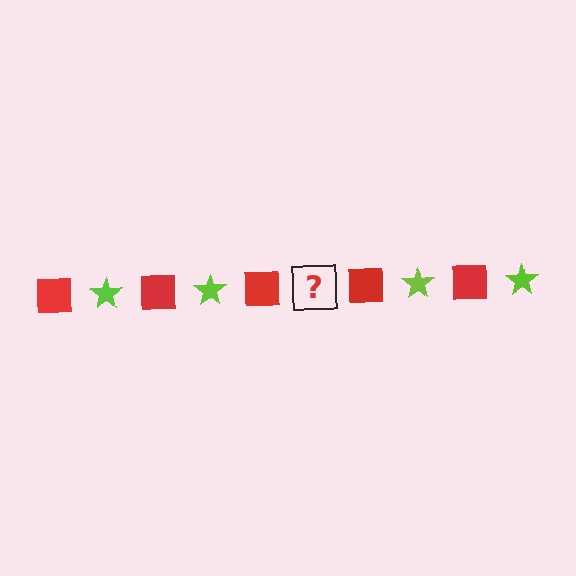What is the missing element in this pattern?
The missing element is a lime star.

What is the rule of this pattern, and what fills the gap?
The rule is that the pattern alternates between red square and lime star. The gap should be filled with a lime star.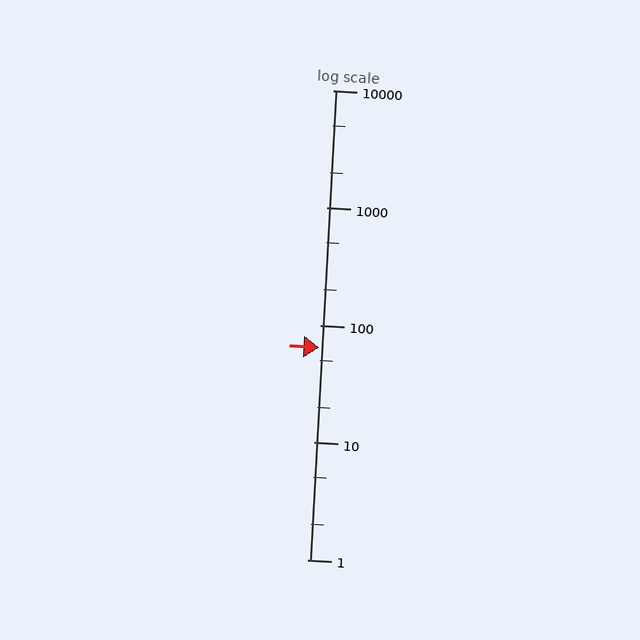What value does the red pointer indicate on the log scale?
The pointer indicates approximately 64.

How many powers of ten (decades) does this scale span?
The scale spans 4 decades, from 1 to 10000.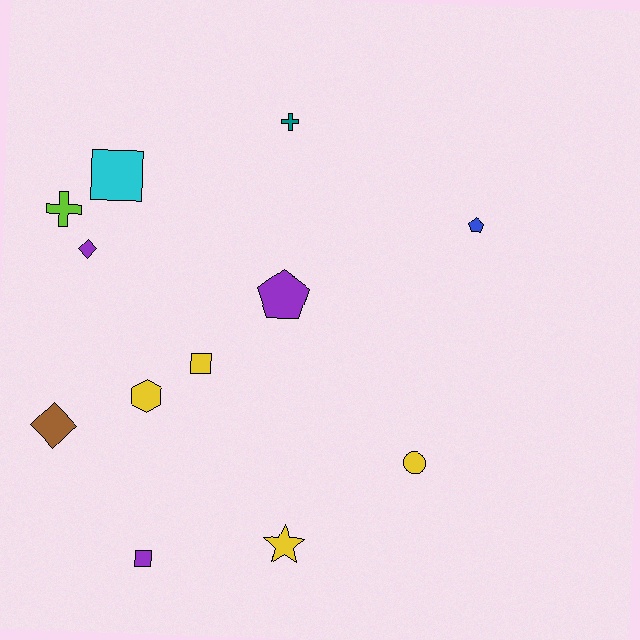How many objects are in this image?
There are 12 objects.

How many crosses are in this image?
There are 2 crosses.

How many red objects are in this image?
There are no red objects.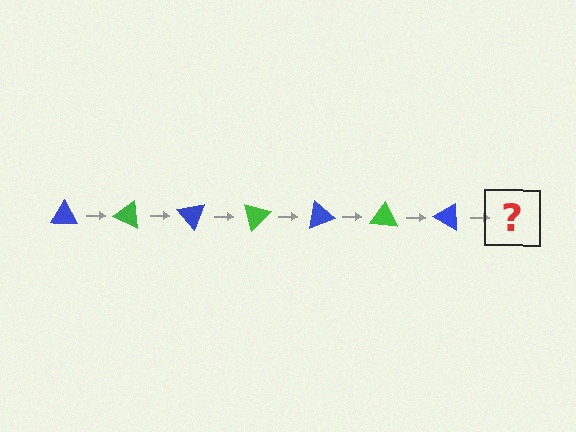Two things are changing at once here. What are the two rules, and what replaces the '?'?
The two rules are that it rotates 25 degrees each step and the color cycles through blue and green. The '?' should be a green triangle, rotated 175 degrees from the start.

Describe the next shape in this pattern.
It should be a green triangle, rotated 175 degrees from the start.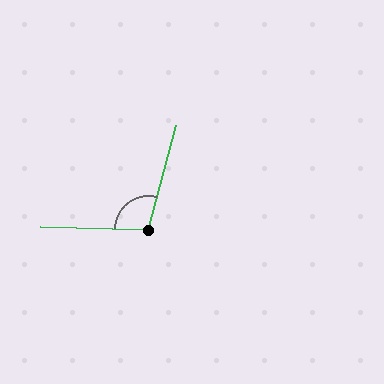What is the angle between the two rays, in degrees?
Approximately 104 degrees.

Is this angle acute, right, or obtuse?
It is obtuse.